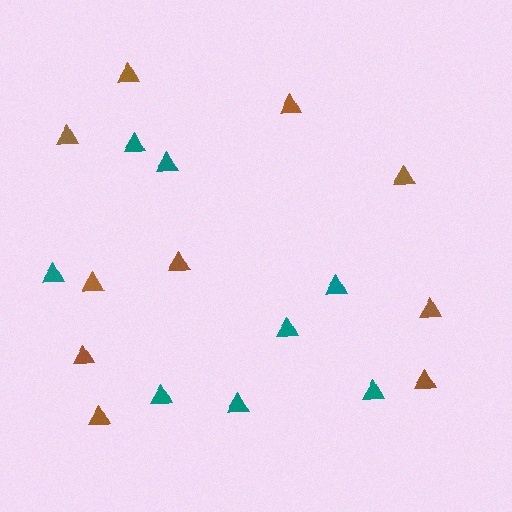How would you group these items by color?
There are 2 groups: one group of teal triangles (8) and one group of brown triangles (10).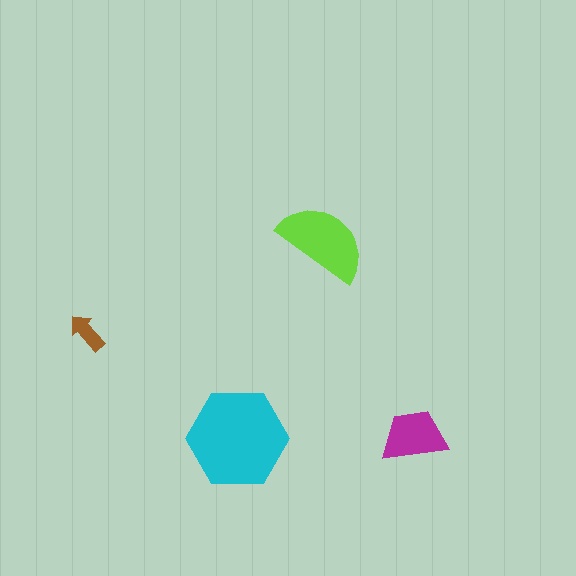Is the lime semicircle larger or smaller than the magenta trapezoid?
Larger.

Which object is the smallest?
The brown arrow.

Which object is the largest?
The cyan hexagon.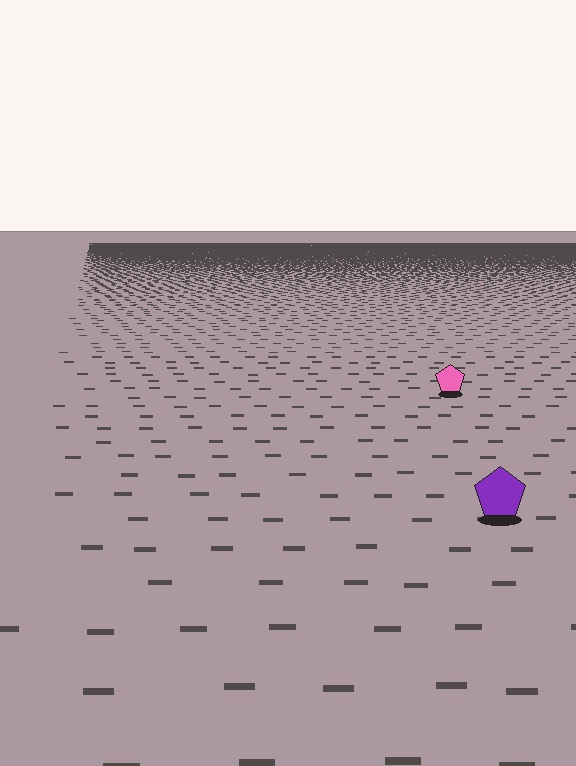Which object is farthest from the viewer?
The pink pentagon is farthest from the viewer. It appears smaller and the ground texture around it is denser.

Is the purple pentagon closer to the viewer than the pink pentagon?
Yes. The purple pentagon is closer — you can tell from the texture gradient: the ground texture is coarser near it.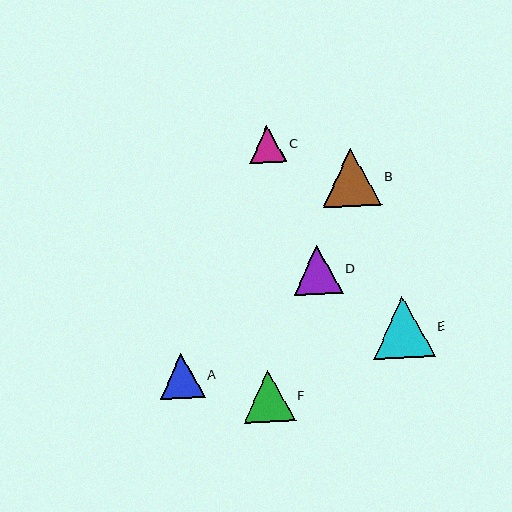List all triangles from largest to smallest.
From largest to smallest: E, B, F, D, A, C.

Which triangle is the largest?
Triangle E is the largest with a size of approximately 62 pixels.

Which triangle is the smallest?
Triangle C is the smallest with a size of approximately 37 pixels.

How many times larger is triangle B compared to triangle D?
Triangle B is approximately 1.2 times the size of triangle D.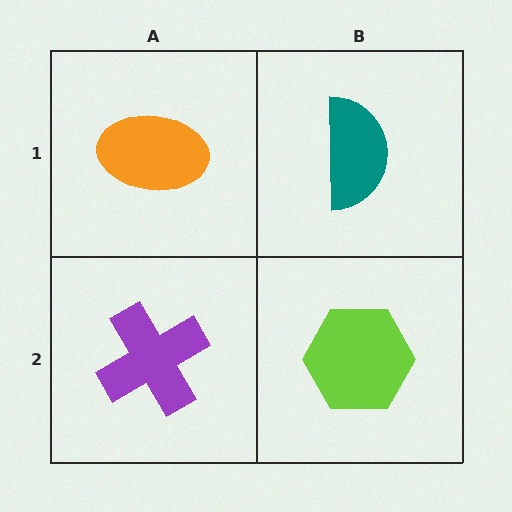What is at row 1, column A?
An orange ellipse.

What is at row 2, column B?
A lime hexagon.